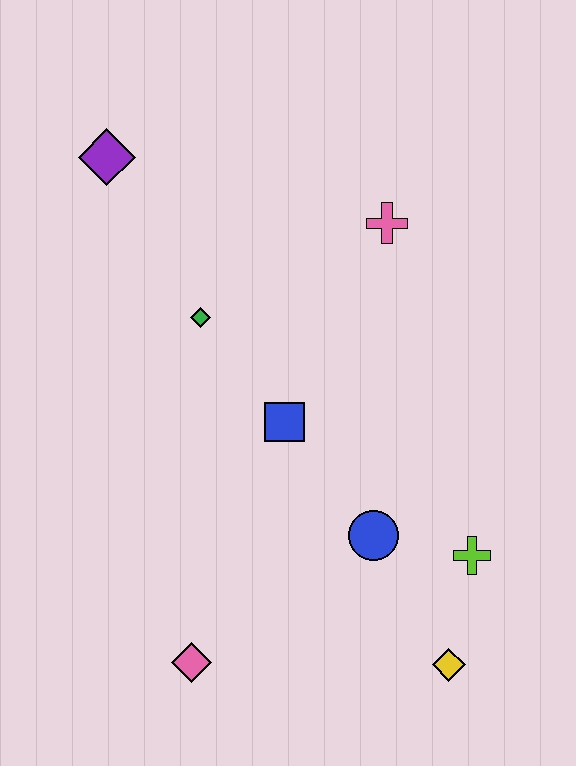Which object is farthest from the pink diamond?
The purple diamond is farthest from the pink diamond.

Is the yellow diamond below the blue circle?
Yes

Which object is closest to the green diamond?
The blue square is closest to the green diamond.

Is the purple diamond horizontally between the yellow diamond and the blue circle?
No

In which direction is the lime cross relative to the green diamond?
The lime cross is to the right of the green diamond.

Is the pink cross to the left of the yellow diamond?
Yes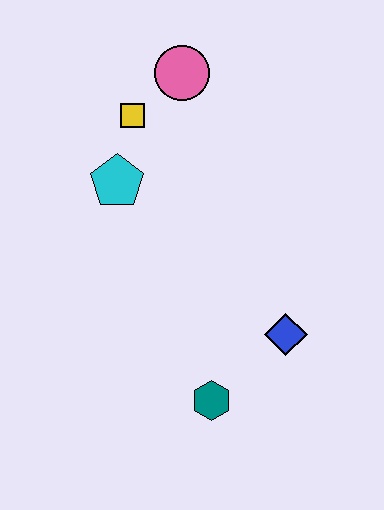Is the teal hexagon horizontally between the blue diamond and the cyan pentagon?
Yes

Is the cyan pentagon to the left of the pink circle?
Yes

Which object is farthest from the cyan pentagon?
The teal hexagon is farthest from the cyan pentagon.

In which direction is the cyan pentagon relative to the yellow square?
The cyan pentagon is below the yellow square.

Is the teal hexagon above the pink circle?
No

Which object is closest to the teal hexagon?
The blue diamond is closest to the teal hexagon.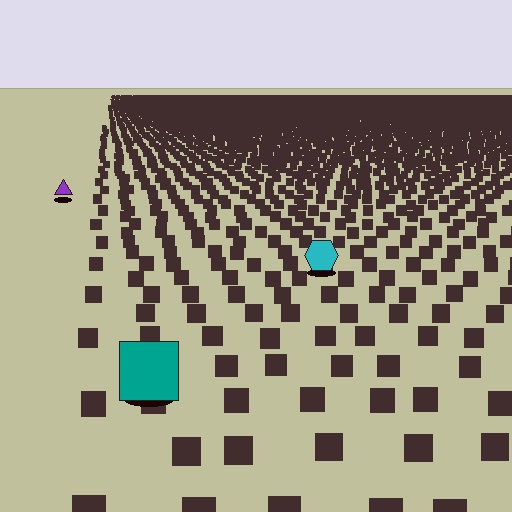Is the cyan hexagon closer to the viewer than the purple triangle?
Yes. The cyan hexagon is closer — you can tell from the texture gradient: the ground texture is coarser near it.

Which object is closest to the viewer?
The teal square is closest. The texture marks near it are larger and more spread out.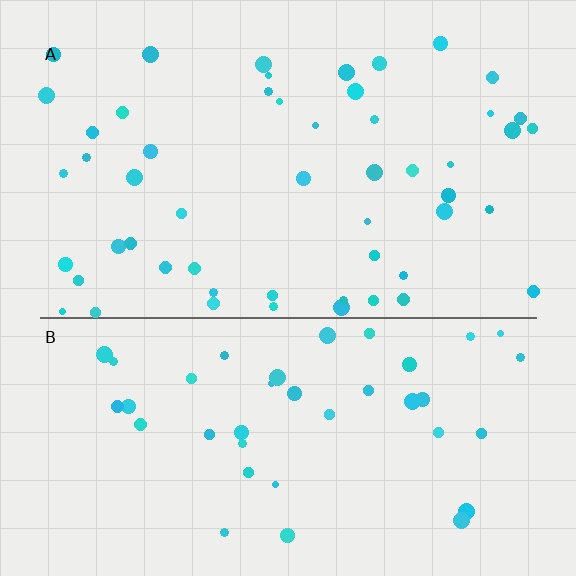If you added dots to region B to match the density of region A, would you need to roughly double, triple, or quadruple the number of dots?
Approximately double.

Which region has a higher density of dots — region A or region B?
A (the top).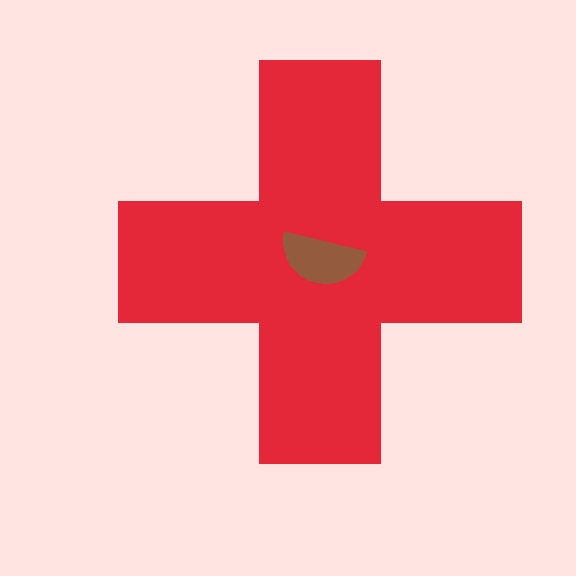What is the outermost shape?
The red cross.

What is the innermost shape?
The brown semicircle.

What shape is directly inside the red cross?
The brown semicircle.